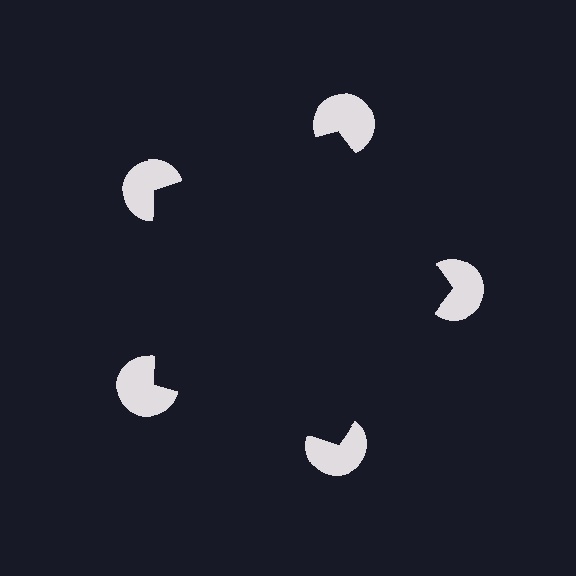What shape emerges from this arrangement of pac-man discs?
An illusory pentagon — its edges are inferred from the aligned wedge cuts in the pac-man discs, not physically drawn.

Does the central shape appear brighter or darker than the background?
It typically appears slightly darker than the background, even though no actual brightness change is drawn.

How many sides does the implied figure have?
5 sides.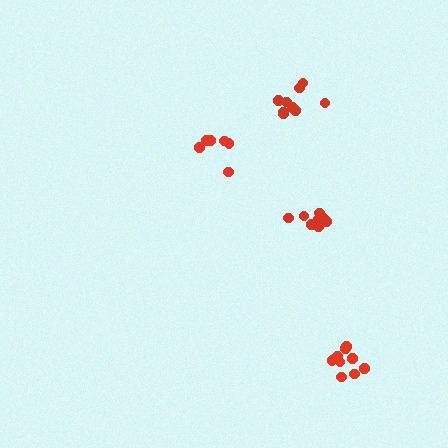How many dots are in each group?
Group 1: 9 dots, Group 2: 6 dots, Group 3: 9 dots, Group 4: 9 dots (33 total).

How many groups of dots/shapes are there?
There are 4 groups.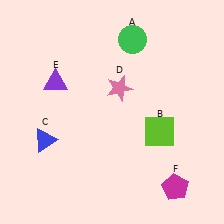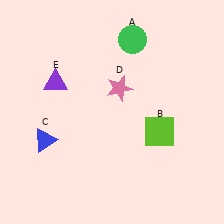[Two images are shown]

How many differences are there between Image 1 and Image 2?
There is 1 difference between the two images.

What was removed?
The magenta pentagon (F) was removed in Image 2.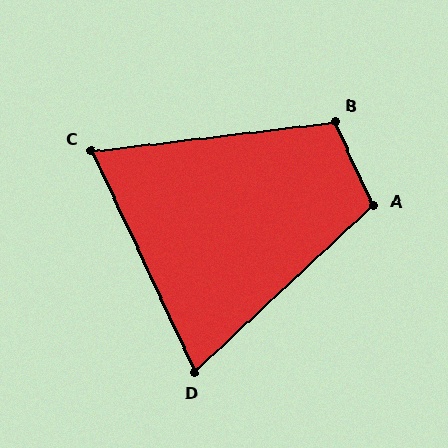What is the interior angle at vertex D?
Approximately 72 degrees (acute).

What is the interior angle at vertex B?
Approximately 108 degrees (obtuse).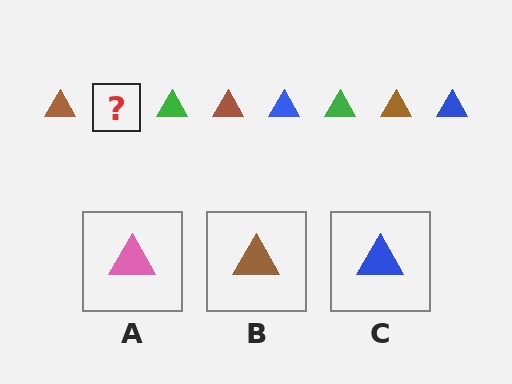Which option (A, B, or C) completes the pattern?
C.